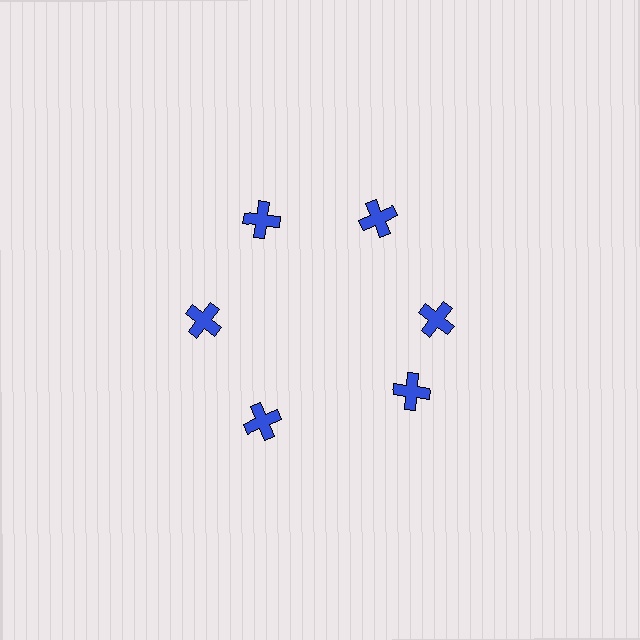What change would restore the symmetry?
The symmetry would be restored by rotating it back into even spacing with its neighbors so that all 6 crosses sit at equal angles and equal distance from the center.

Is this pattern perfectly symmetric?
No. The 6 blue crosses are arranged in a ring, but one element near the 5 o'clock position is rotated out of alignment along the ring, breaking the 6-fold rotational symmetry.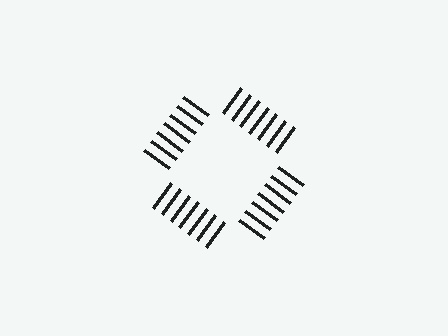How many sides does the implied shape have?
4 sides — the line-ends trace a square.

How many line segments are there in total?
28 — 7 along each of the 4 edges.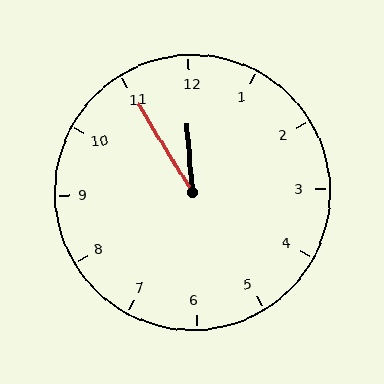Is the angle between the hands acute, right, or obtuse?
It is acute.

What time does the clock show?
11:55.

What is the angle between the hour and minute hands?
Approximately 28 degrees.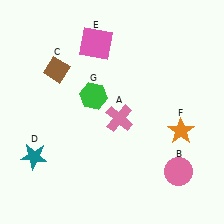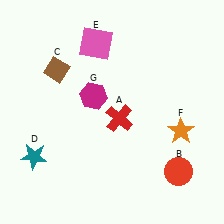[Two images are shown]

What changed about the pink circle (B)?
In Image 1, B is pink. In Image 2, it changed to red.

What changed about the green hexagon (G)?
In Image 1, G is green. In Image 2, it changed to magenta.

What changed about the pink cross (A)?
In Image 1, A is pink. In Image 2, it changed to red.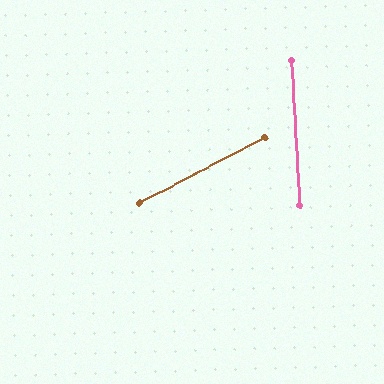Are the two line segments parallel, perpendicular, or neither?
Neither parallel nor perpendicular — they differ by about 65°.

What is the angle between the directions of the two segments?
Approximately 65 degrees.